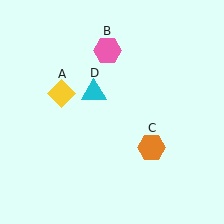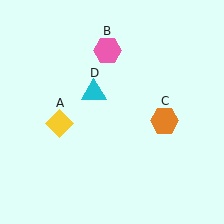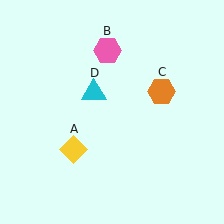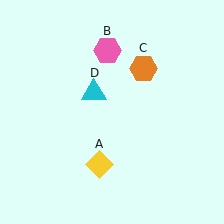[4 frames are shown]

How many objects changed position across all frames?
2 objects changed position: yellow diamond (object A), orange hexagon (object C).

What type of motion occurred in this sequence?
The yellow diamond (object A), orange hexagon (object C) rotated counterclockwise around the center of the scene.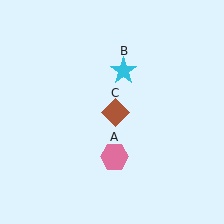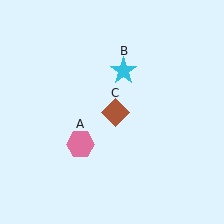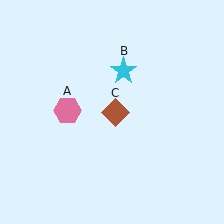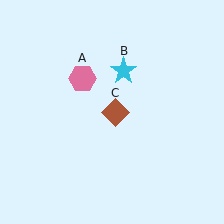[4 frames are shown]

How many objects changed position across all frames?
1 object changed position: pink hexagon (object A).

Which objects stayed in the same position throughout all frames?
Cyan star (object B) and brown diamond (object C) remained stationary.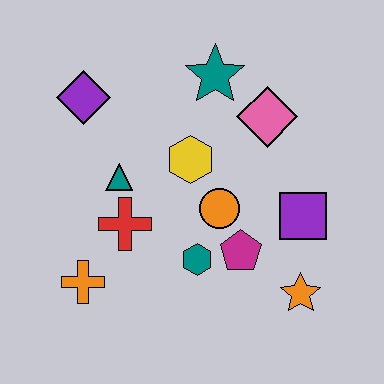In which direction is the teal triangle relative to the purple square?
The teal triangle is to the left of the purple square.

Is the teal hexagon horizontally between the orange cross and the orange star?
Yes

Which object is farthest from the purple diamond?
The orange star is farthest from the purple diamond.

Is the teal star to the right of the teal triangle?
Yes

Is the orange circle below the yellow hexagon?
Yes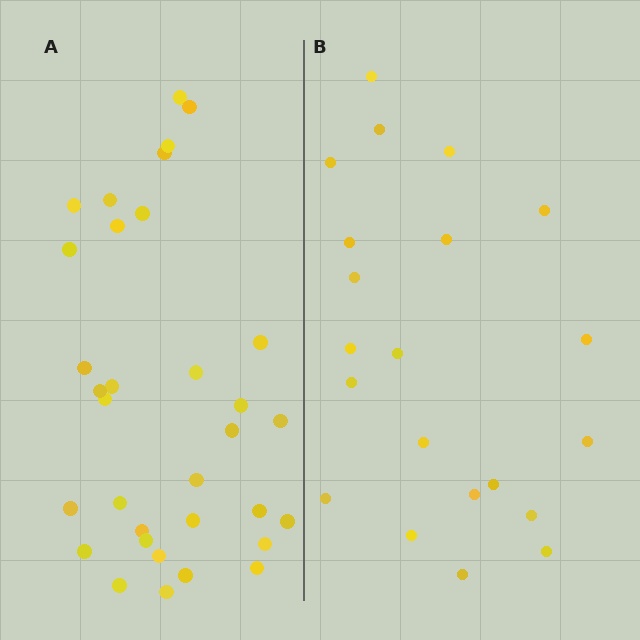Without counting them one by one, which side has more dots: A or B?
Region A (the left region) has more dots.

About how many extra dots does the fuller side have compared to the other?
Region A has roughly 12 or so more dots than region B.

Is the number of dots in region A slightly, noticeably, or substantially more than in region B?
Region A has substantially more. The ratio is roughly 1.6 to 1.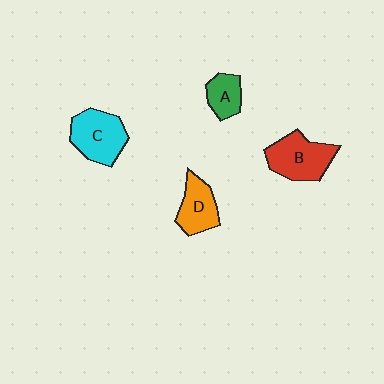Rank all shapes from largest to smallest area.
From largest to smallest: B (red), C (cyan), D (orange), A (green).